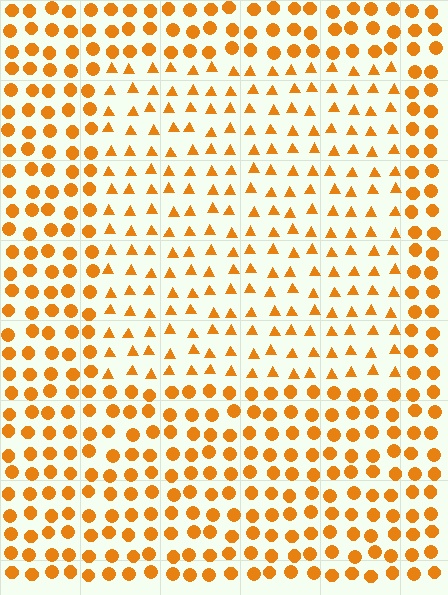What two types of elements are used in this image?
The image uses triangles inside the rectangle region and circles outside it.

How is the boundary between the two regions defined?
The boundary is defined by a change in element shape: triangles inside vs. circles outside. All elements share the same color and spacing.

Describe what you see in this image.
The image is filled with small orange elements arranged in a uniform grid. A rectangle-shaped region contains triangles, while the surrounding area contains circles. The boundary is defined purely by the change in element shape.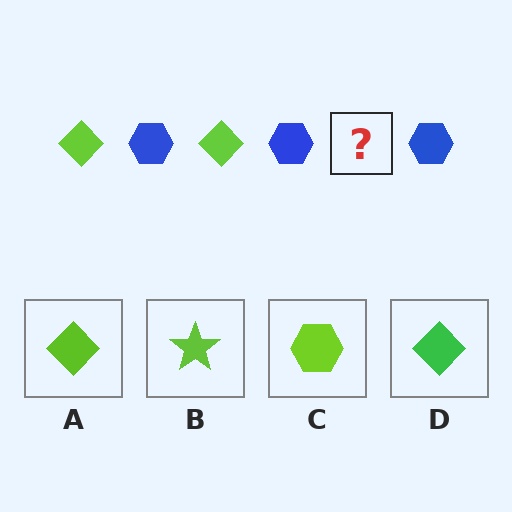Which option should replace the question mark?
Option A.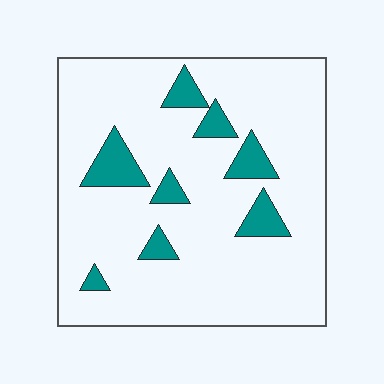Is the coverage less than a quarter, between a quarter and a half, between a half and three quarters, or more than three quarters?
Less than a quarter.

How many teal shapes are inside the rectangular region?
8.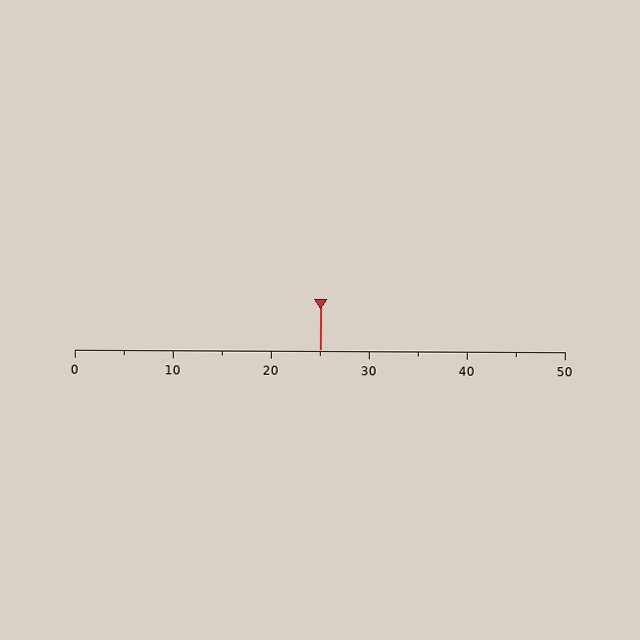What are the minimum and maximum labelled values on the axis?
The axis runs from 0 to 50.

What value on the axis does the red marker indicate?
The marker indicates approximately 25.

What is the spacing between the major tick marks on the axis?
The major ticks are spaced 10 apart.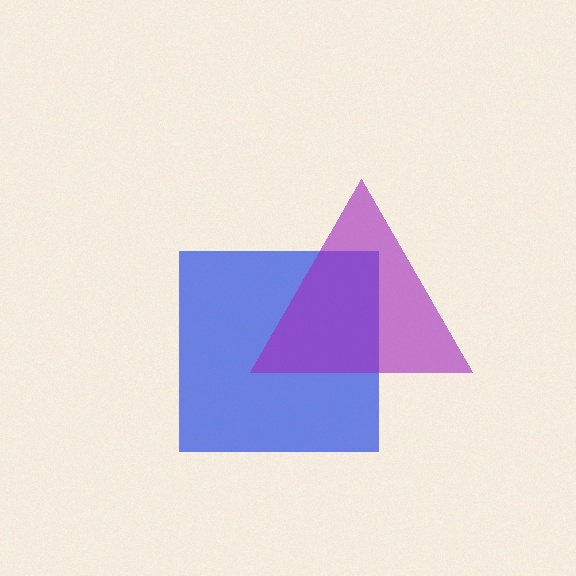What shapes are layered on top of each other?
The layered shapes are: a blue square, a purple triangle.